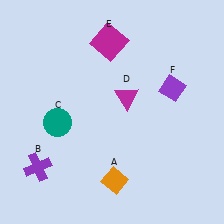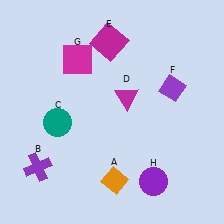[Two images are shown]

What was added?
A magenta square (G), a purple circle (H) were added in Image 2.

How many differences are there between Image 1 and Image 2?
There are 2 differences between the two images.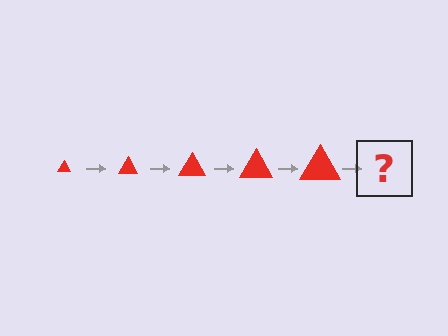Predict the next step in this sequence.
The next step is a red triangle, larger than the previous one.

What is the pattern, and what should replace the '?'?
The pattern is that the triangle gets progressively larger each step. The '?' should be a red triangle, larger than the previous one.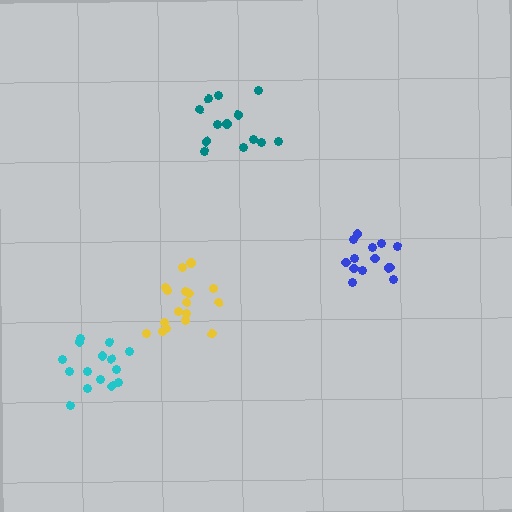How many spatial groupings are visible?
There are 4 spatial groupings.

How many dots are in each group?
Group 1: 13 dots, Group 2: 17 dots, Group 3: 15 dots, Group 4: 14 dots (59 total).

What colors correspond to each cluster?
The clusters are colored: teal, yellow, cyan, blue.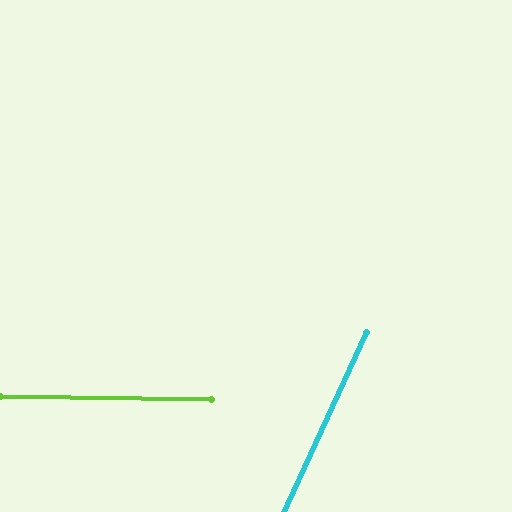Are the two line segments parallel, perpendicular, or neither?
Neither parallel nor perpendicular — they differ by about 66°.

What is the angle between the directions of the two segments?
Approximately 66 degrees.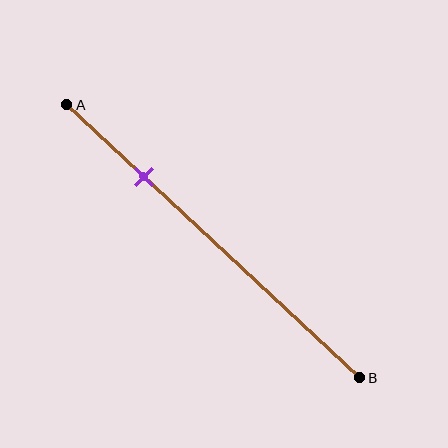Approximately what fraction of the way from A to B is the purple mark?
The purple mark is approximately 25% of the way from A to B.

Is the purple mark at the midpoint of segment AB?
No, the mark is at about 25% from A, not at the 50% midpoint.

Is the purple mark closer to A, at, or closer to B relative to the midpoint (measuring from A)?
The purple mark is closer to point A than the midpoint of segment AB.